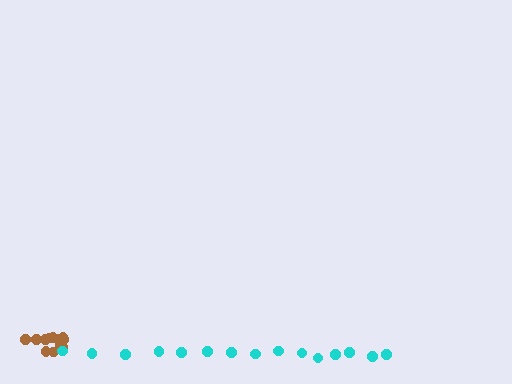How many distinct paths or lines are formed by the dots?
There are 2 distinct paths.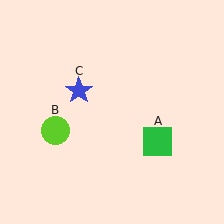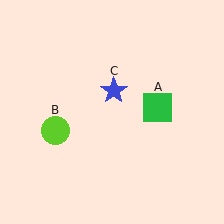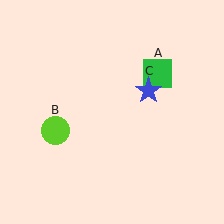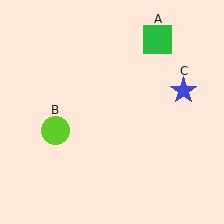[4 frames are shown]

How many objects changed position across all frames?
2 objects changed position: green square (object A), blue star (object C).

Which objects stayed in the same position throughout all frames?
Lime circle (object B) remained stationary.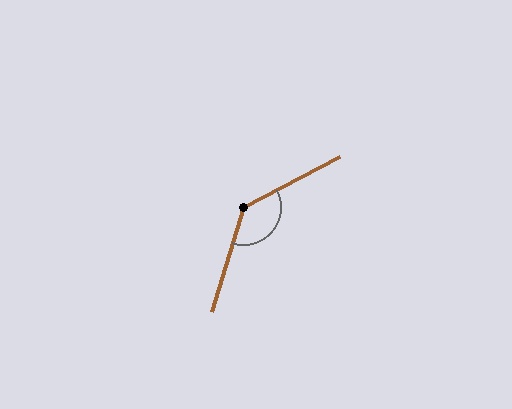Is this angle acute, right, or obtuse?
It is obtuse.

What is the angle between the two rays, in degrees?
Approximately 135 degrees.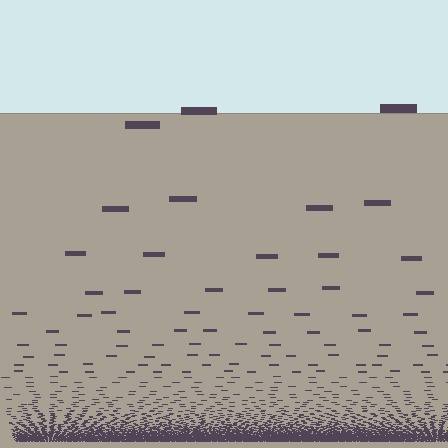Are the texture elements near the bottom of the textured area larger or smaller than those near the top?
Smaller. The gradient is inverted — elements near the bottom are smaller and denser.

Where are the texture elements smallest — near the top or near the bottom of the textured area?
Near the bottom.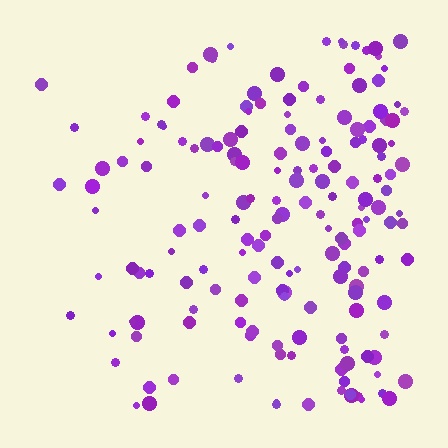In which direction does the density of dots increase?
From left to right, with the right side densest.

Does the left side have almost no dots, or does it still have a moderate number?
Still a moderate number, just noticeably fewer than the right.